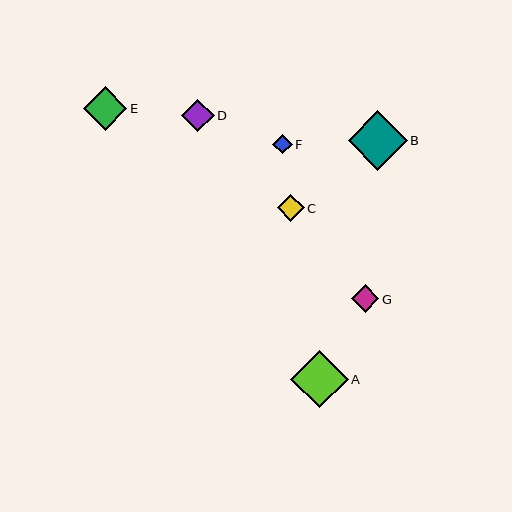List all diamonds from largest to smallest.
From largest to smallest: B, A, E, D, G, C, F.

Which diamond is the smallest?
Diamond F is the smallest with a size of approximately 19 pixels.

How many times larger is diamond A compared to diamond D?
Diamond A is approximately 1.7 times the size of diamond D.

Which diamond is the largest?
Diamond B is the largest with a size of approximately 59 pixels.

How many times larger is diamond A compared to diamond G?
Diamond A is approximately 2.1 times the size of diamond G.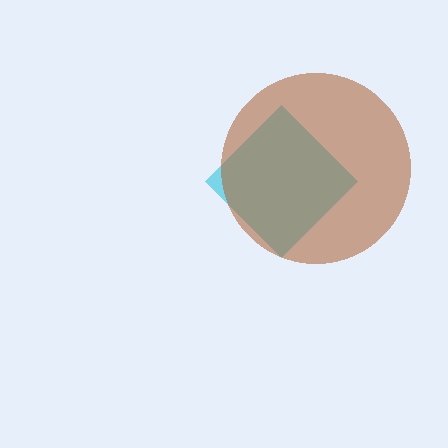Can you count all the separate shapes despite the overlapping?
Yes, there are 2 separate shapes.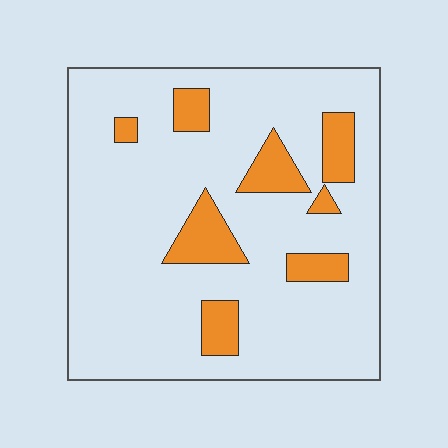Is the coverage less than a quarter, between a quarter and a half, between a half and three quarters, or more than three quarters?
Less than a quarter.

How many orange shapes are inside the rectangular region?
8.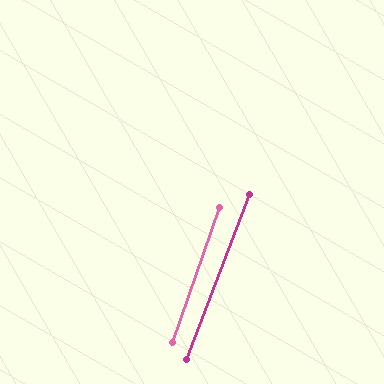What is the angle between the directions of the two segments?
Approximately 2 degrees.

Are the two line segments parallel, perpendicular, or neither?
Parallel — their directions differ by only 1.6°.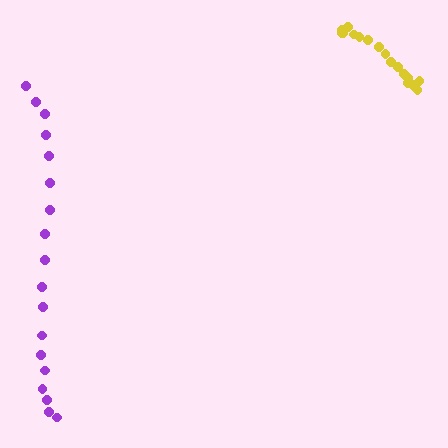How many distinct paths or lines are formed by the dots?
There are 2 distinct paths.